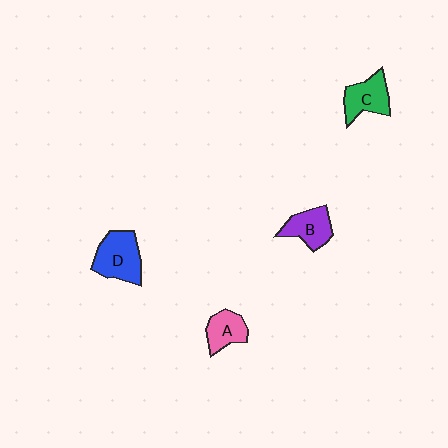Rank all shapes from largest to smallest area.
From largest to smallest: D (blue), C (green), B (purple), A (pink).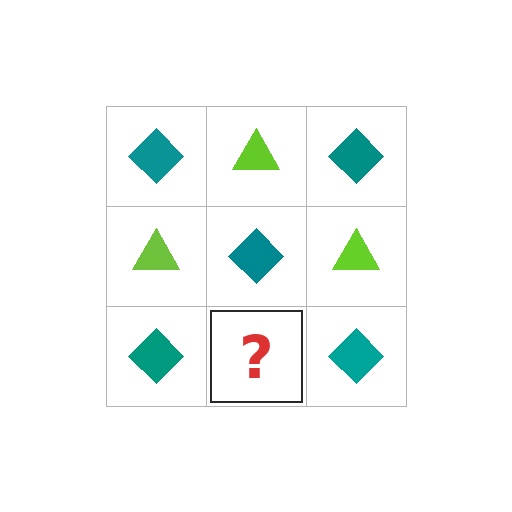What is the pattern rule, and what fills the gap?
The rule is that it alternates teal diamond and lime triangle in a checkerboard pattern. The gap should be filled with a lime triangle.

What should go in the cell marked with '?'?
The missing cell should contain a lime triangle.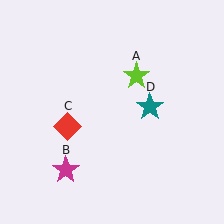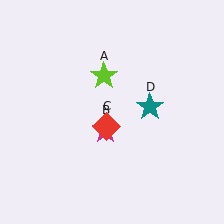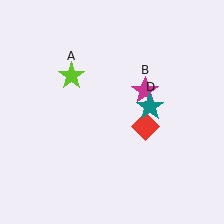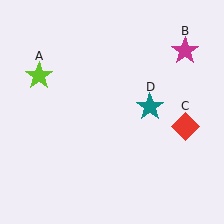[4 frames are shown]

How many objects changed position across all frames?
3 objects changed position: lime star (object A), magenta star (object B), red diamond (object C).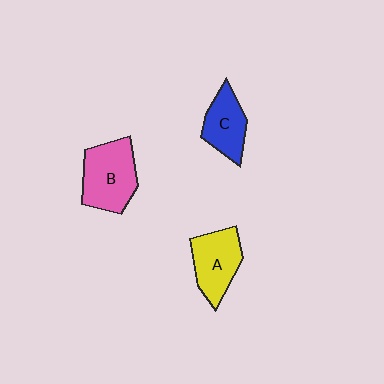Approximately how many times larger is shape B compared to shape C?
Approximately 1.4 times.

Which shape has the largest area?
Shape B (pink).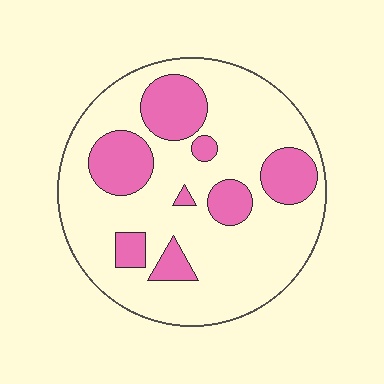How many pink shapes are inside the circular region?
8.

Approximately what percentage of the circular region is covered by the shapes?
Approximately 25%.